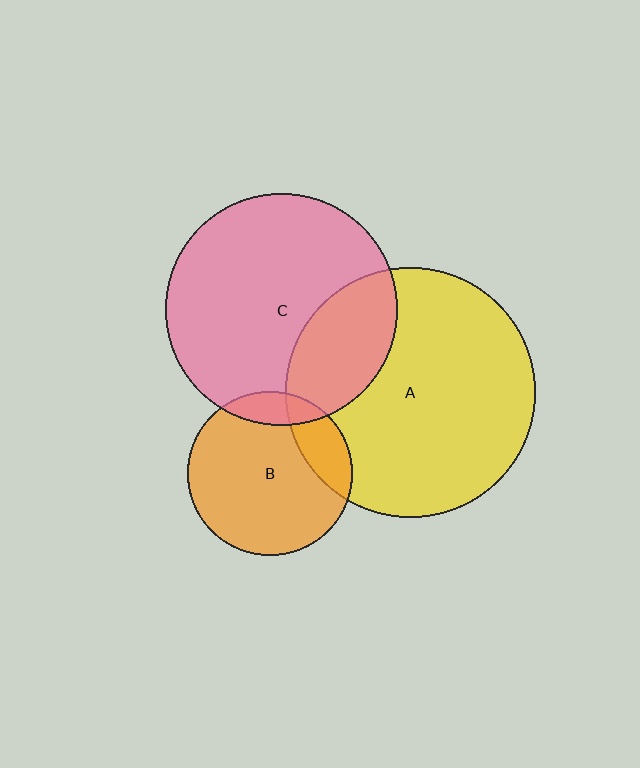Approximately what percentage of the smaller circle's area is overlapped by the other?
Approximately 20%.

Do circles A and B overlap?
Yes.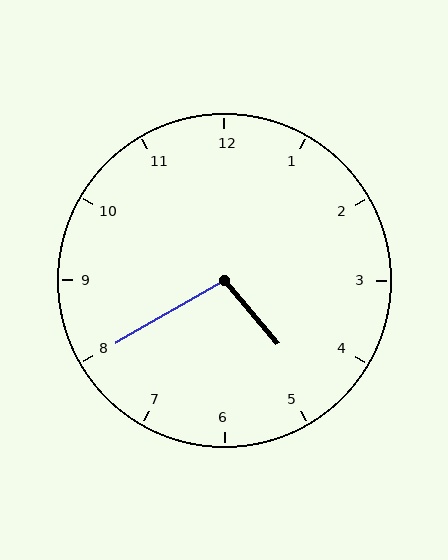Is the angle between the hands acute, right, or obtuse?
It is obtuse.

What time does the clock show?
4:40.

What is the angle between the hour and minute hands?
Approximately 100 degrees.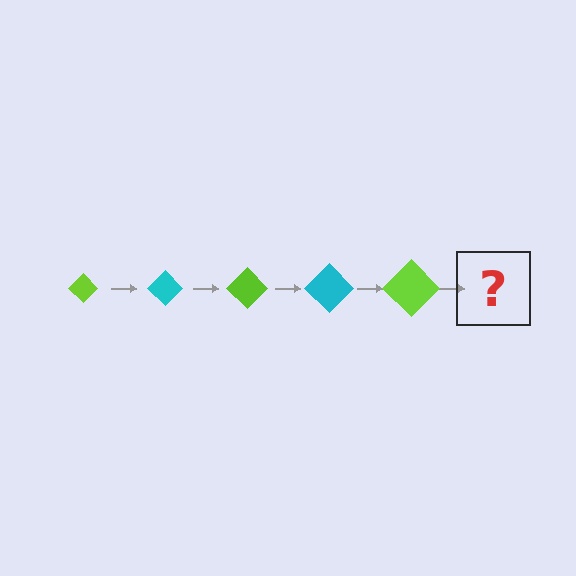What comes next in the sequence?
The next element should be a cyan diamond, larger than the previous one.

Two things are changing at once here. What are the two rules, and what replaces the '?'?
The two rules are that the diamond grows larger each step and the color cycles through lime and cyan. The '?' should be a cyan diamond, larger than the previous one.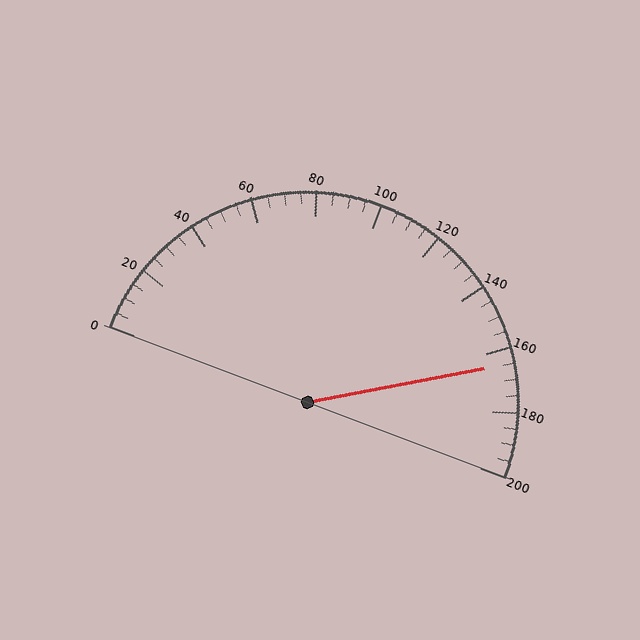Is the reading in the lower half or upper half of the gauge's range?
The reading is in the upper half of the range (0 to 200).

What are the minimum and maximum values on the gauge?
The gauge ranges from 0 to 200.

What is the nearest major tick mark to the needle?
The nearest major tick mark is 160.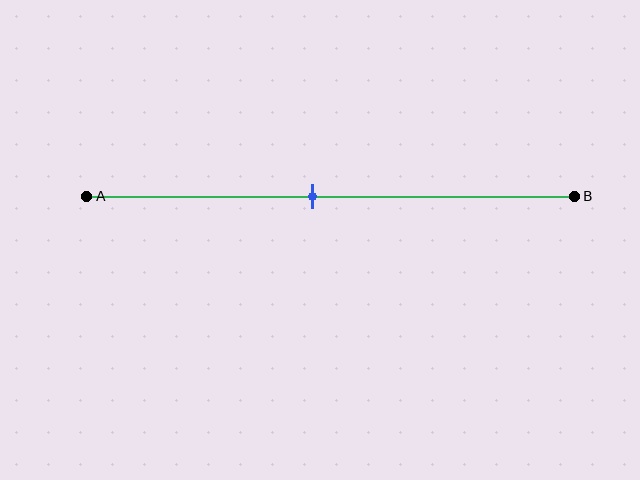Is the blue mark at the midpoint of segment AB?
No, the mark is at about 45% from A, not at the 50% midpoint.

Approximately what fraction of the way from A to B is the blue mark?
The blue mark is approximately 45% of the way from A to B.